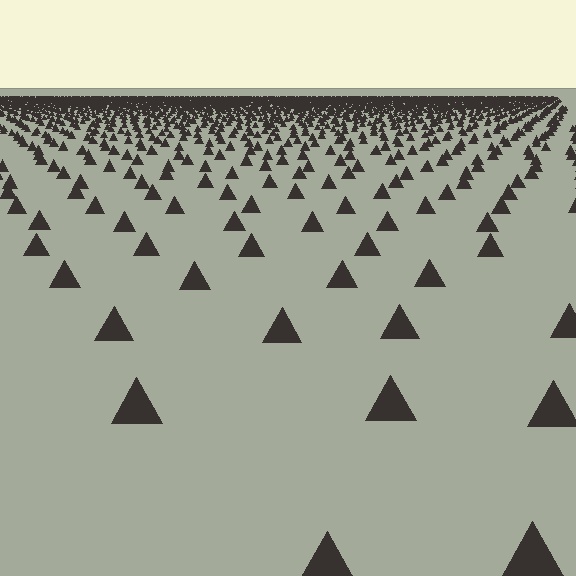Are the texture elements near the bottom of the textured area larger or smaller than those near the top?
Larger. Near the bottom, elements are closer to the viewer and appear at a bigger on-screen size.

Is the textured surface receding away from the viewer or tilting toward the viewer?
The surface is receding away from the viewer. Texture elements get smaller and denser toward the top.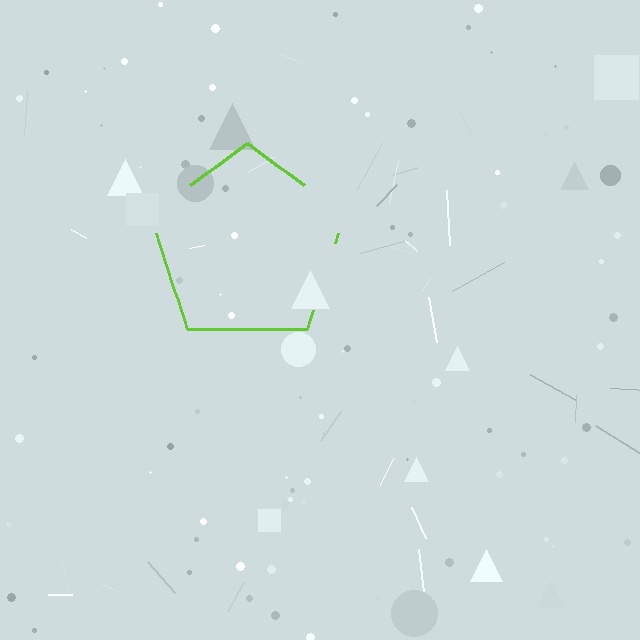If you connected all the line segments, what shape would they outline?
They would outline a pentagon.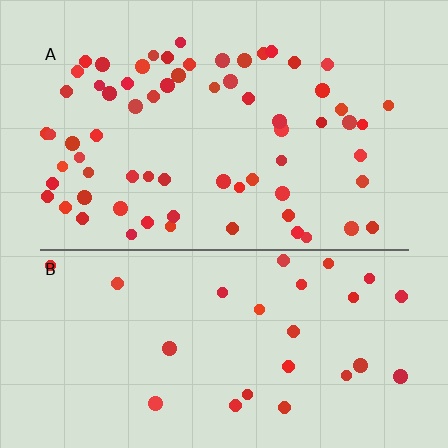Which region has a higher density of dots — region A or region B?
A (the top).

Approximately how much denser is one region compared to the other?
Approximately 2.5× — region A over region B.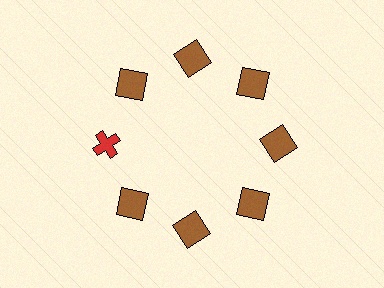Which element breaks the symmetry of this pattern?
The red cross at roughly the 9 o'clock position breaks the symmetry. All other shapes are brown squares.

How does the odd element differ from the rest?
It differs in both color (red instead of brown) and shape (cross instead of square).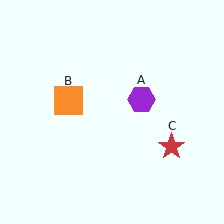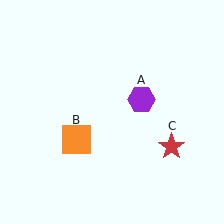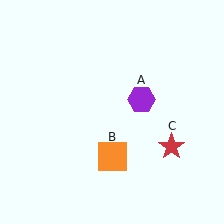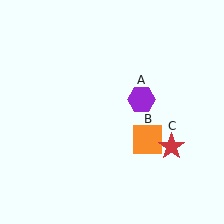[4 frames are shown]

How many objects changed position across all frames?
1 object changed position: orange square (object B).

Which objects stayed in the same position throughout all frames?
Purple hexagon (object A) and red star (object C) remained stationary.